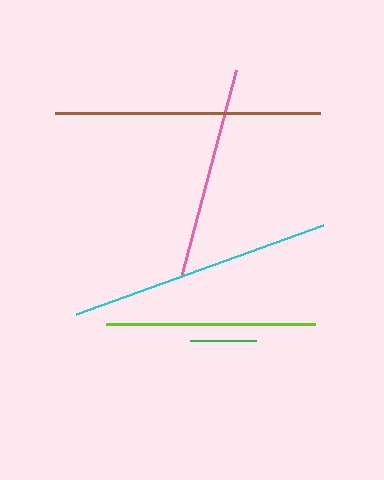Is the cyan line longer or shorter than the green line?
The cyan line is longer than the green line.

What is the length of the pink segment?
The pink segment is approximately 214 pixels long.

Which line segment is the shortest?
The green line is the shortest at approximately 66 pixels.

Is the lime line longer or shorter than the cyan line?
The cyan line is longer than the lime line.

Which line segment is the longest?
The brown line is the longest at approximately 265 pixels.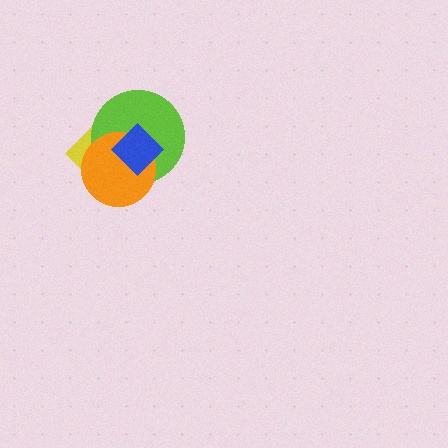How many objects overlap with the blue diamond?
3 objects overlap with the blue diamond.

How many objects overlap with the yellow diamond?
3 objects overlap with the yellow diamond.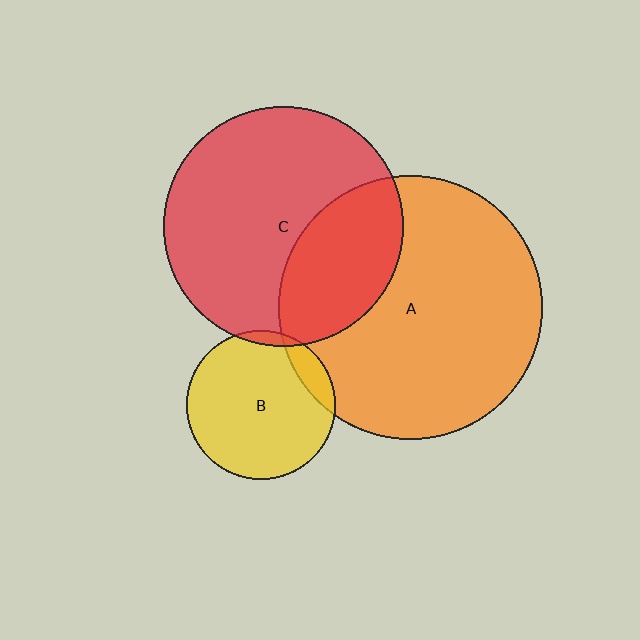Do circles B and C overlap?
Yes.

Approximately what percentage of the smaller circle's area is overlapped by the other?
Approximately 5%.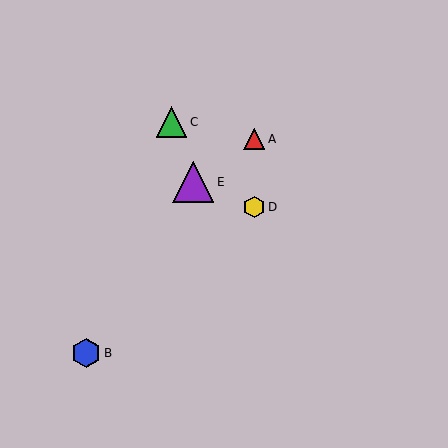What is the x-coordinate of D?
Object D is at x≈254.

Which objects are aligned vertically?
Objects A, D are aligned vertically.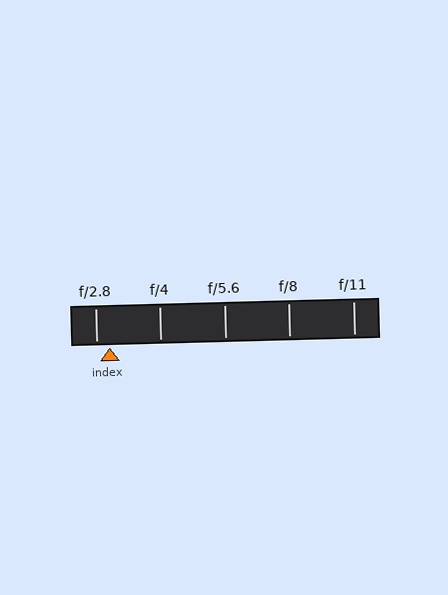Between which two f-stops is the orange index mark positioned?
The index mark is between f/2.8 and f/4.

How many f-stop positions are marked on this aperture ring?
There are 5 f-stop positions marked.